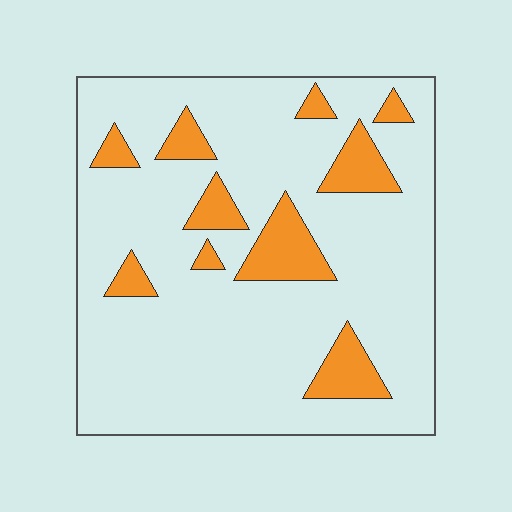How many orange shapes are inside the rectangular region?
10.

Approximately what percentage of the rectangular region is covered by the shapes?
Approximately 15%.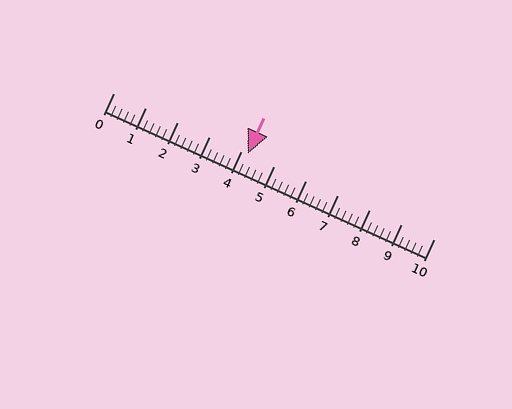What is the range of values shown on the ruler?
The ruler shows values from 0 to 10.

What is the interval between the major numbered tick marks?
The major tick marks are spaced 1 units apart.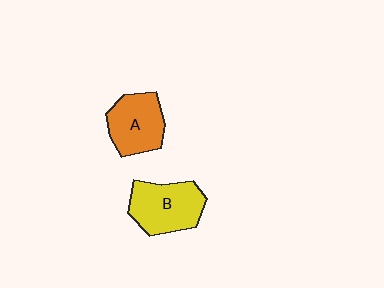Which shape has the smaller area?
Shape A (orange).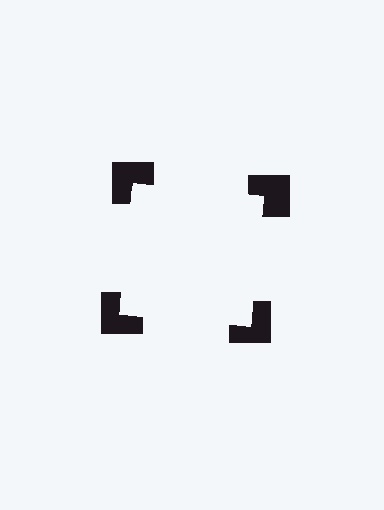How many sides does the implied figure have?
4 sides.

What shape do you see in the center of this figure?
An illusory square — its edges are inferred from the aligned wedge cuts in the notched squares, not physically drawn.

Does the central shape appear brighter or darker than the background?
It typically appears slightly brighter than the background, even though no actual brightness change is drawn.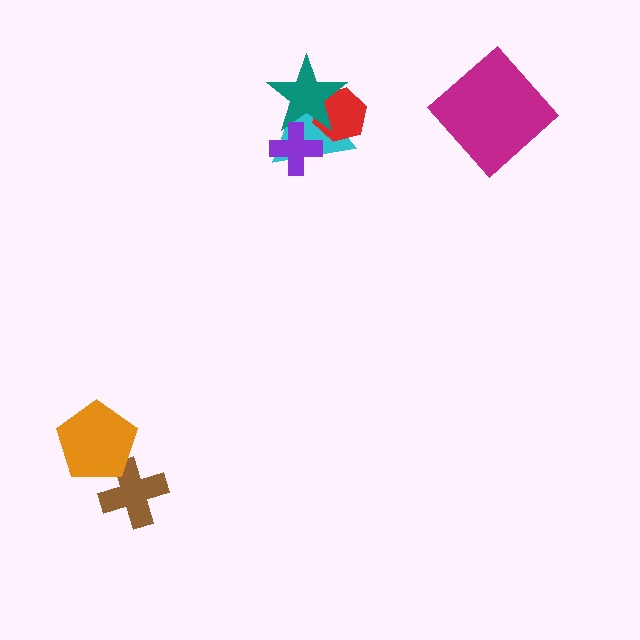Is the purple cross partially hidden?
No, no other shape covers it.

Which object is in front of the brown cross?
The orange pentagon is in front of the brown cross.